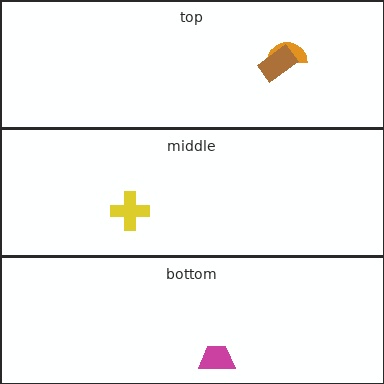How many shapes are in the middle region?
1.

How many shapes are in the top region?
2.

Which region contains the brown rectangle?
The top region.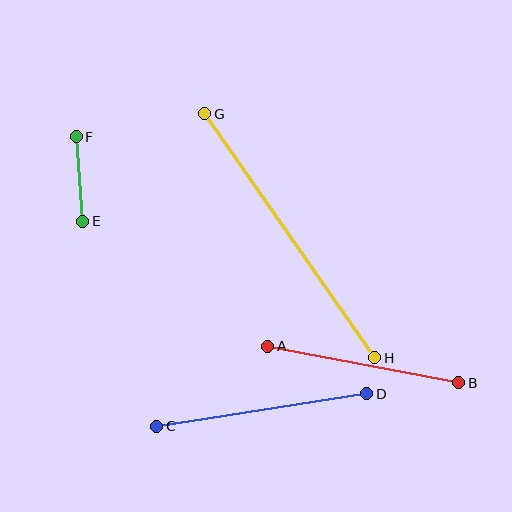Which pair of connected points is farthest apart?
Points G and H are farthest apart.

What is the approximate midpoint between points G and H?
The midpoint is at approximately (290, 236) pixels.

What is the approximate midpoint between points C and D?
The midpoint is at approximately (262, 410) pixels.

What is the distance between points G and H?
The distance is approximately 297 pixels.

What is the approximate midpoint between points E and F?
The midpoint is at approximately (79, 179) pixels.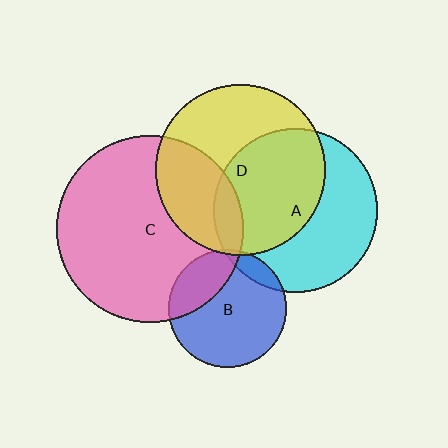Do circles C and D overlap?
Yes.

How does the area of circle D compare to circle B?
Approximately 2.1 times.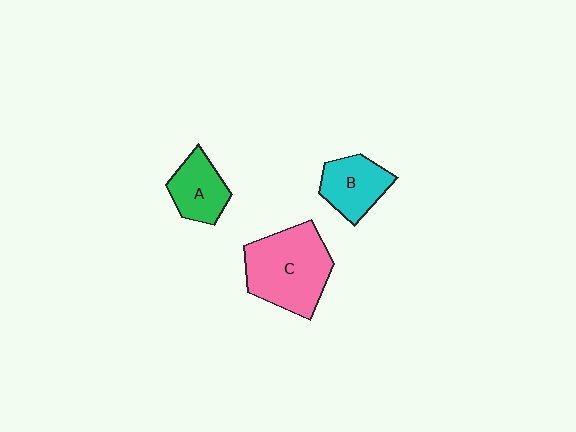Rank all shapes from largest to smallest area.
From largest to smallest: C (pink), B (cyan), A (green).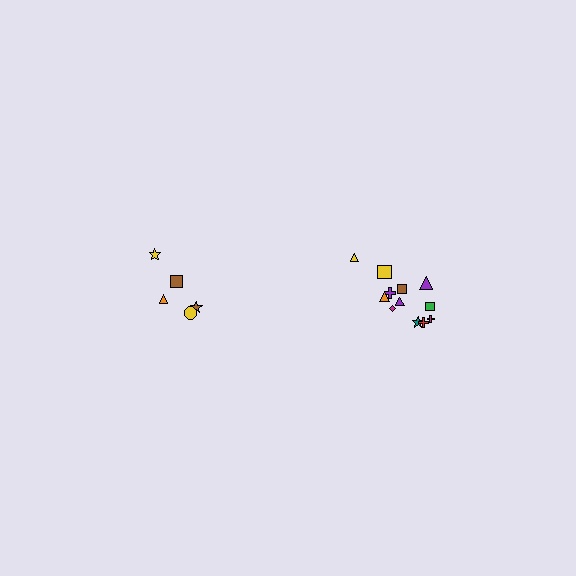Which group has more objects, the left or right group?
The right group.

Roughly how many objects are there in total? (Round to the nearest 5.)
Roughly 15 objects in total.